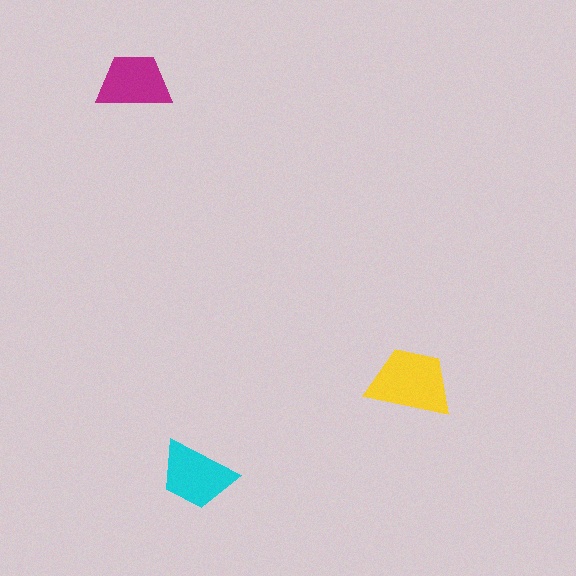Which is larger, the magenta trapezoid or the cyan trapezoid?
The cyan one.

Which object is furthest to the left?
The magenta trapezoid is leftmost.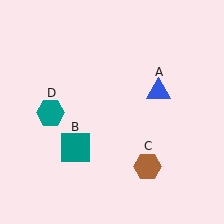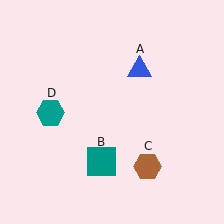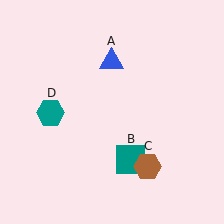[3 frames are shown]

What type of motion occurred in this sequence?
The blue triangle (object A), teal square (object B) rotated counterclockwise around the center of the scene.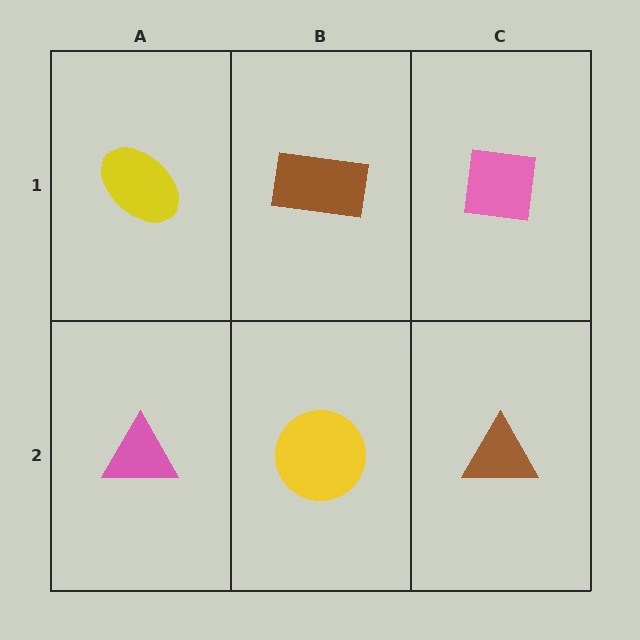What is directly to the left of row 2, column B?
A pink triangle.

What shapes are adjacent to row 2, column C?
A pink square (row 1, column C), a yellow circle (row 2, column B).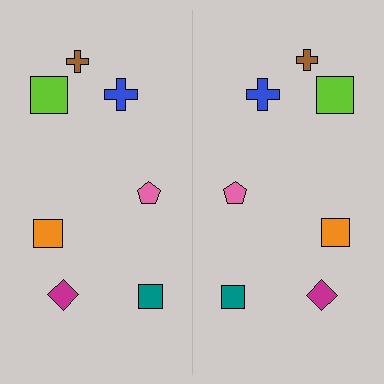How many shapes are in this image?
There are 14 shapes in this image.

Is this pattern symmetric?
Yes, this pattern has bilateral (reflection) symmetry.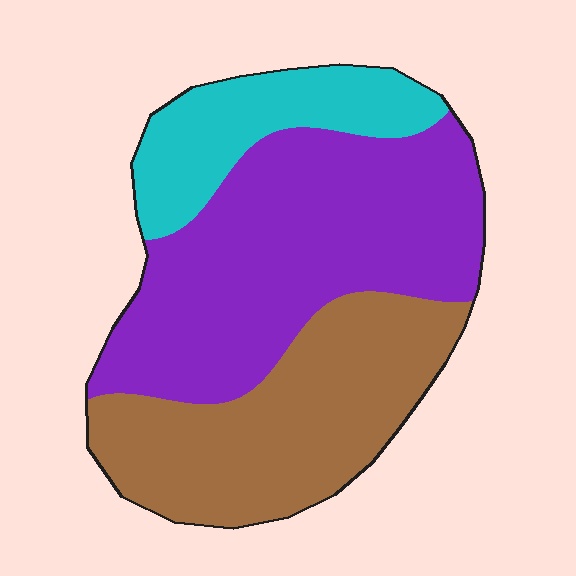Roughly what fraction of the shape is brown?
Brown takes up between a third and a half of the shape.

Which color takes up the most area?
Purple, at roughly 45%.